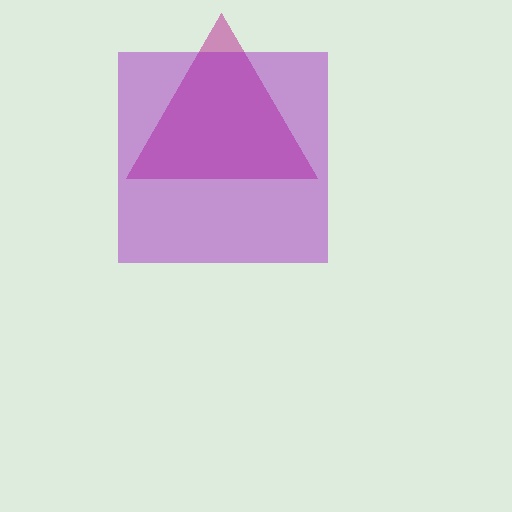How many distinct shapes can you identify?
There are 2 distinct shapes: a magenta triangle, a purple square.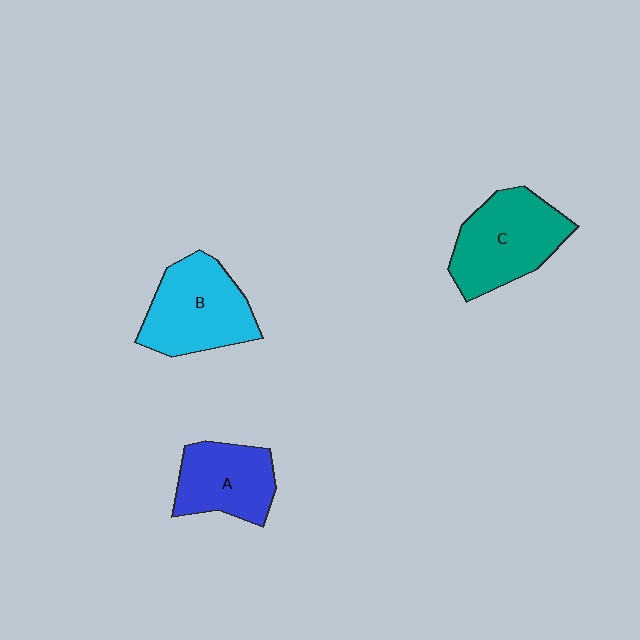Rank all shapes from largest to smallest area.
From largest to smallest: C (teal), B (cyan), A (blue).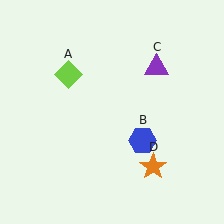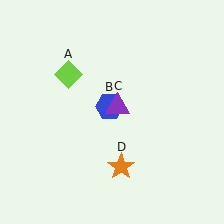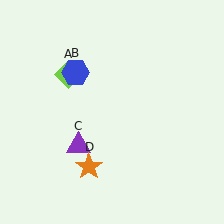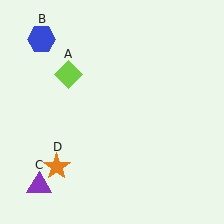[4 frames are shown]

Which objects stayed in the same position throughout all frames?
Lime diamond (object A) remained stationary.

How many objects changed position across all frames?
3 objects changed position: blue hexagon (object B), purple triangle (object C), orange star (object D).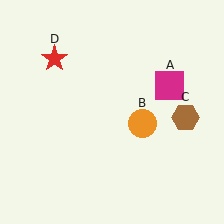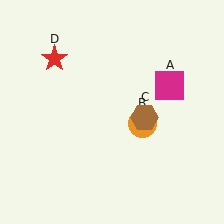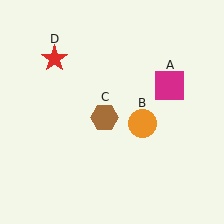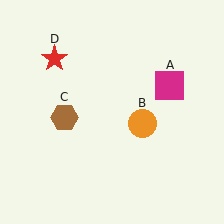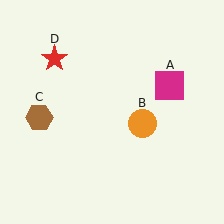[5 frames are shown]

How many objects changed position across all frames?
1 object changed position: brown hexagon (object C).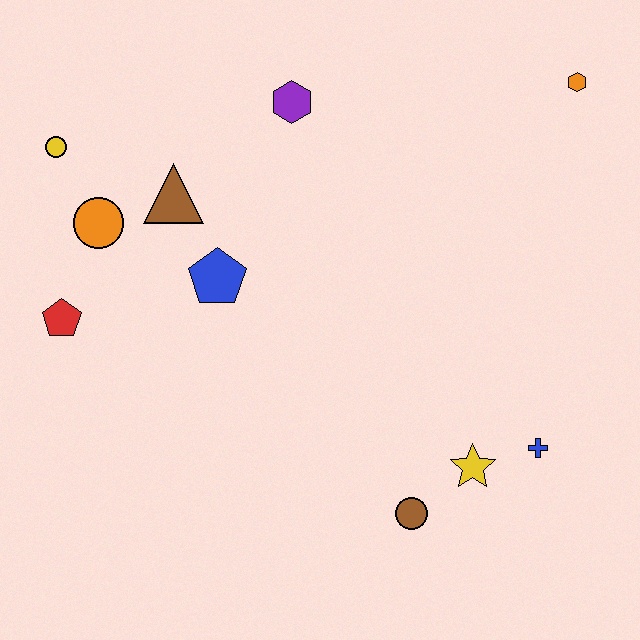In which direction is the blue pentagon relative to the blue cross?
The blue pentagon is to the left of the blue cross.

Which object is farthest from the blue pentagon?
The orange hexagon is farthest from the blue pentagon.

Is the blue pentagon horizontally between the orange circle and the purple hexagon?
Yes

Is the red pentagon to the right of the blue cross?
No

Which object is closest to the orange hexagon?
The purple hexagon is closest to the orange hexagon.